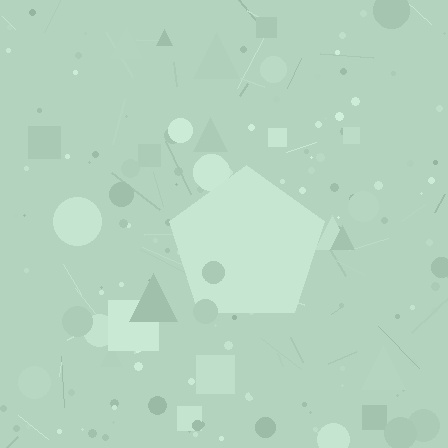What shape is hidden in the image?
A pentagon is hidden in the image.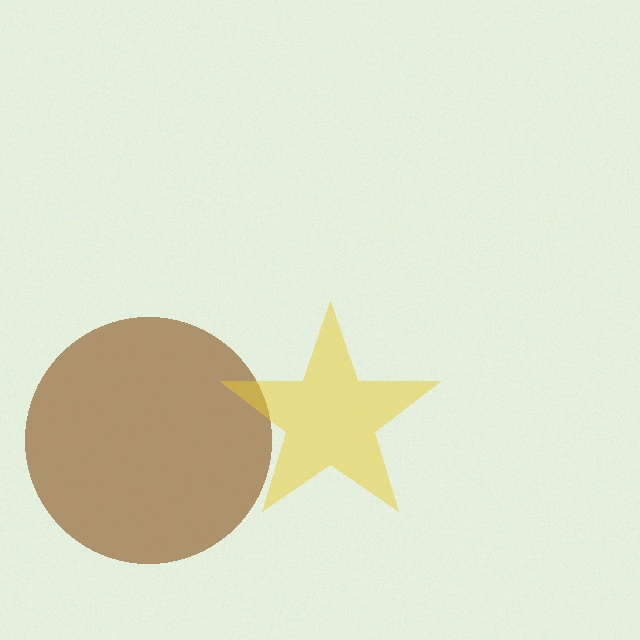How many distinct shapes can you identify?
There are 2 distinct shapes: a brown circle, a yellow star.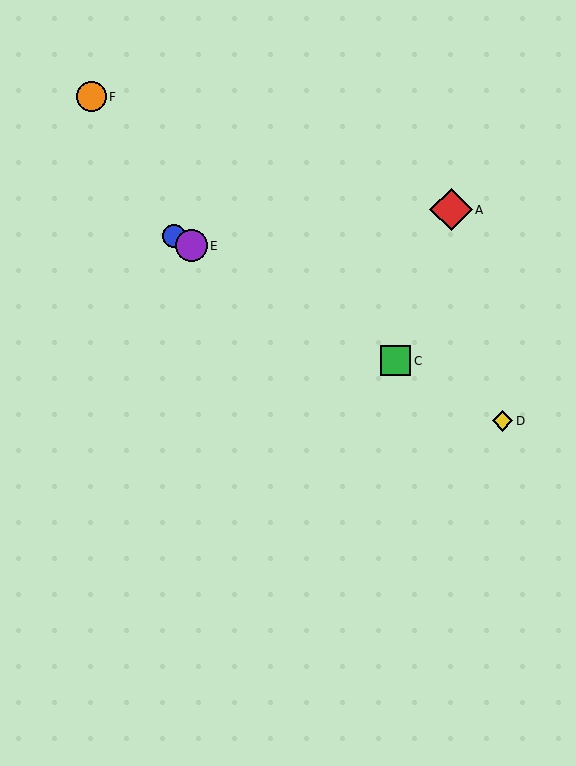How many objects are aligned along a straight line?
4 objects (B, C, D, E) are aligned along a straight line.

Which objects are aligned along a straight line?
Objects B, C, D, E are aligned along a straight line.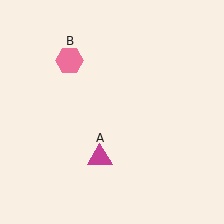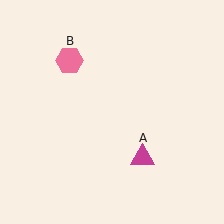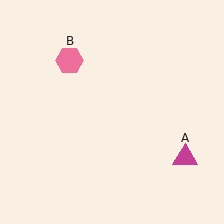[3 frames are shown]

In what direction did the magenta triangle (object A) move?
The magenta triangle (object A) moved right.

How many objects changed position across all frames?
1 object changed position: magenta triangle (object A).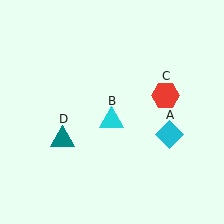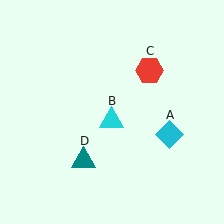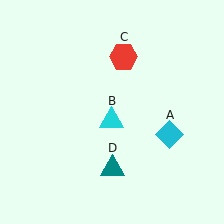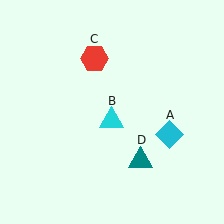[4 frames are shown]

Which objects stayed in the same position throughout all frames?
Cyan diamond (object A) and cyan triangle (object B) remained stationary.